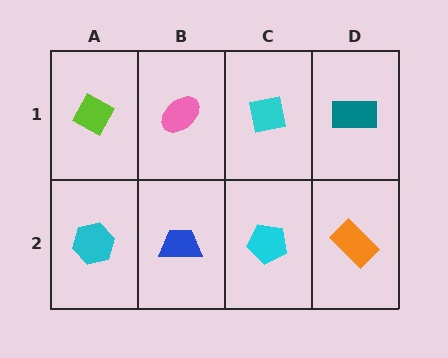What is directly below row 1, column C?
A cyan pentagon.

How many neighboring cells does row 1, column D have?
2.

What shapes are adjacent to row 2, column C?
A cyan square (row 1, column C), a blue trapezoid (row 2, column B), an orange rectangle (row 2, column D).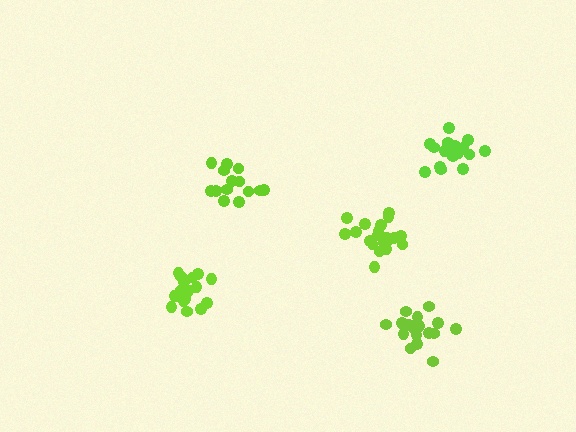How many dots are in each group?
Group 1: 19 dots, Group 2: 18 dots, Group 3: 15 dots, Group 4: 19 dots, Group 5: 21 dots (92 total).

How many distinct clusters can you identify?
There are 5 distinct clusters.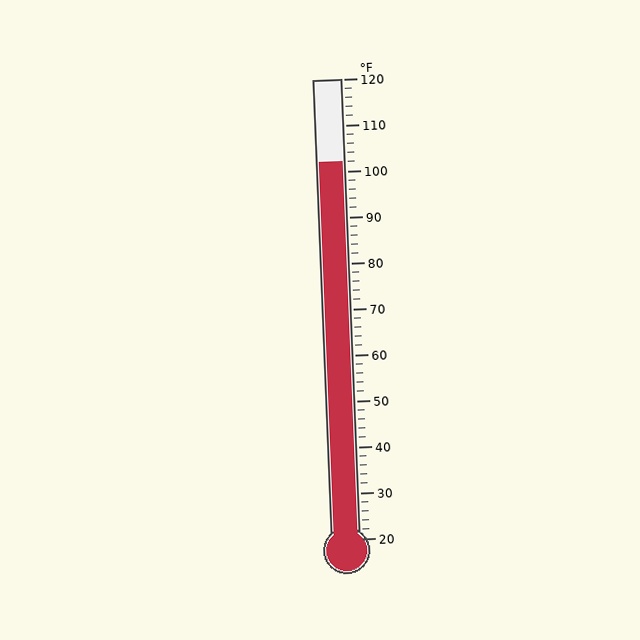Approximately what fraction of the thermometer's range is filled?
The thermometer is filled to approximately 80% of its range.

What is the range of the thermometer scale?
The thermometer scale ranges from 20°F to 120°F.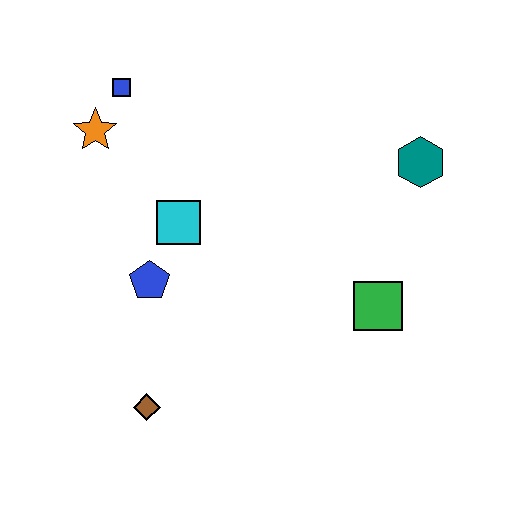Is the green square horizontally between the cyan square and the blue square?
No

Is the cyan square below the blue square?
Yes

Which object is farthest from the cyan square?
The teal hexagon is farthest from the cyan square.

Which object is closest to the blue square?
The orange star is closest to the blue square.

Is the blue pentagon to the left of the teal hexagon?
Yes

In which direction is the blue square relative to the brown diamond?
The blue square is above the brown diamond.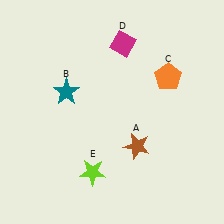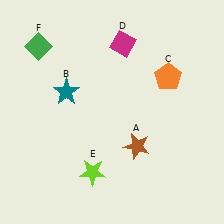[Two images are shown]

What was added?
A green diamond (F) was added in Image 2.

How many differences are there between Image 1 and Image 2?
There is 1 difference between the two images.